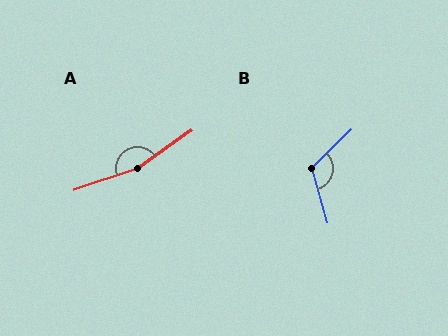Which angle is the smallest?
B, at approximately 118 degrees.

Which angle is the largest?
A, at approximately 163 degrees.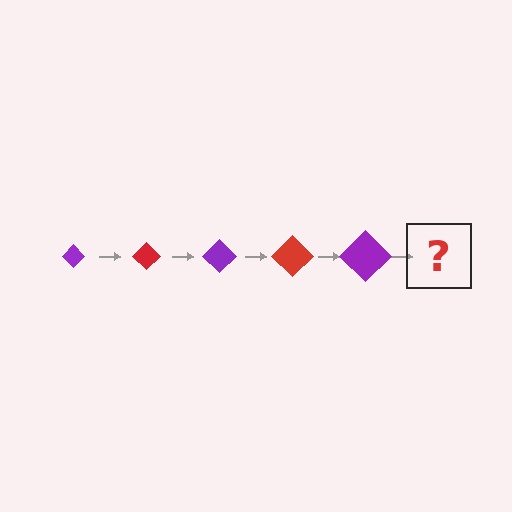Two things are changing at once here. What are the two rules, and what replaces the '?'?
The two rules are that the diamond grows larger each step and the color cycles through purple and red. The '?' should be a red diamond, larger than the previous one.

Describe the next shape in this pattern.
It should be a red diamond, larger than the previous one.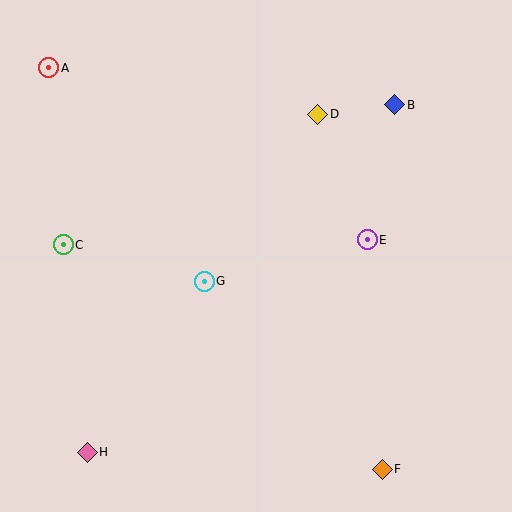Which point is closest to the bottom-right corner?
Point F is closest to the bottom-right corner.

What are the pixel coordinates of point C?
Point C is at (63, 245).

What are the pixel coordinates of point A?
Point A is at (49, 68).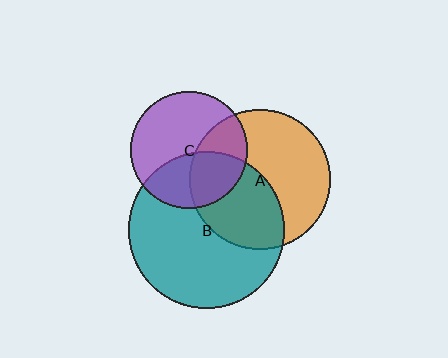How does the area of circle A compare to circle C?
Approximately 1.5 times.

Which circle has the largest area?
Circle B (teal).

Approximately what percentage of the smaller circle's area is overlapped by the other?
Approximately 40%.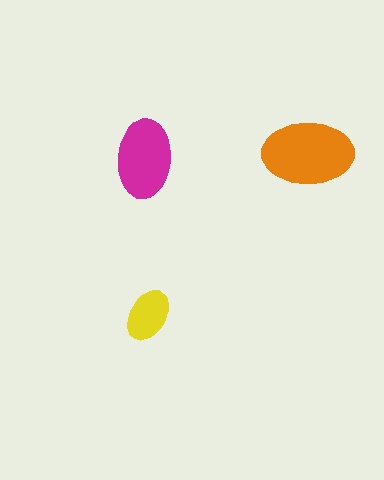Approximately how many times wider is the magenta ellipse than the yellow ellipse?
About 1.5 times wider.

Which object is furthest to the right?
The orange ellipse is rightmost.